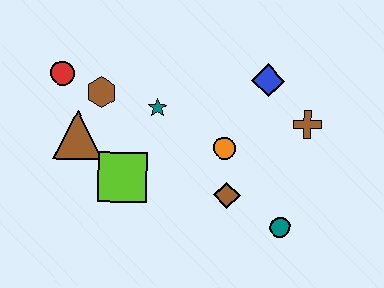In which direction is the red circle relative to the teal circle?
The red circle is to the left of the teal circle.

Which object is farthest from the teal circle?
The red circle is farthest from the teal circle.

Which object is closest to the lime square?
The brown triangle is closest to the lime square.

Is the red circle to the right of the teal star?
No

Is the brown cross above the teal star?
No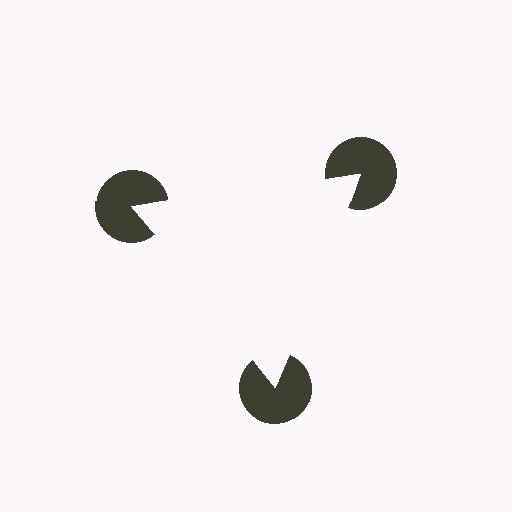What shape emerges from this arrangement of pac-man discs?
An illusory triangle — its edges are inferred from the aligned wedge cuts in the pac-man discs, not physically drawn.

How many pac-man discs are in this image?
There are 3 — one at each vertex of the illusory triangle.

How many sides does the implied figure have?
3 sides.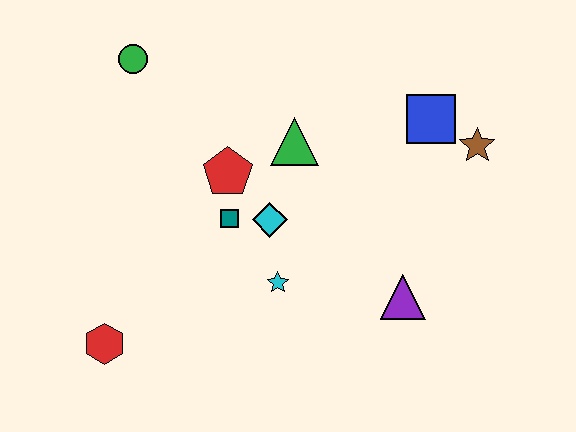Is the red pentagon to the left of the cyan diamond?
Yes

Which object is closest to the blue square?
The brown star is closest to the blue square.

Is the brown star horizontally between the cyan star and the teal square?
No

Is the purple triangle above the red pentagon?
No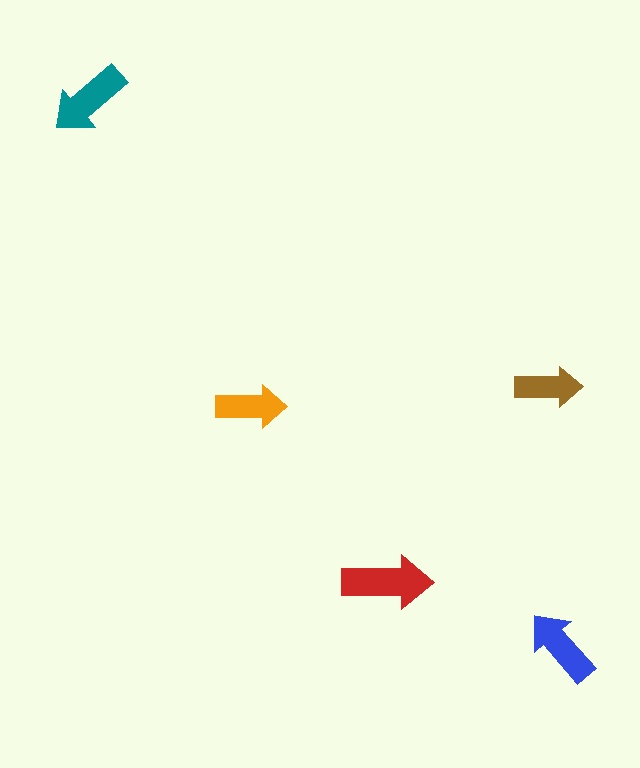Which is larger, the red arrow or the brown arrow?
The red one.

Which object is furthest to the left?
The teal arrow is leftmost.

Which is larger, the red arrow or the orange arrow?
The red one.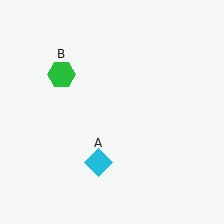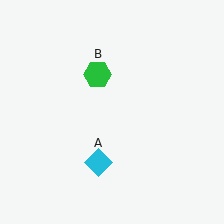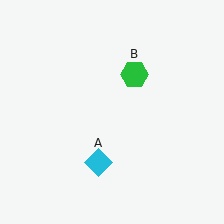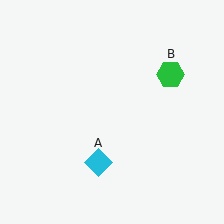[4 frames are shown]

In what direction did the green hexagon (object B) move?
The green hexagon (object B) moved right.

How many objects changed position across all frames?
1 object changed position: green hexagon (object B).